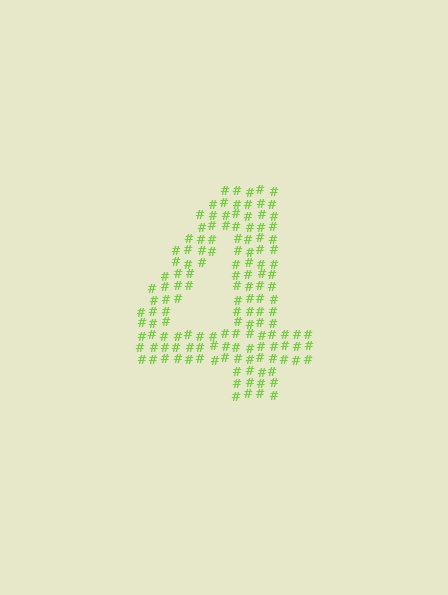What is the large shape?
The large shape is the digit 4.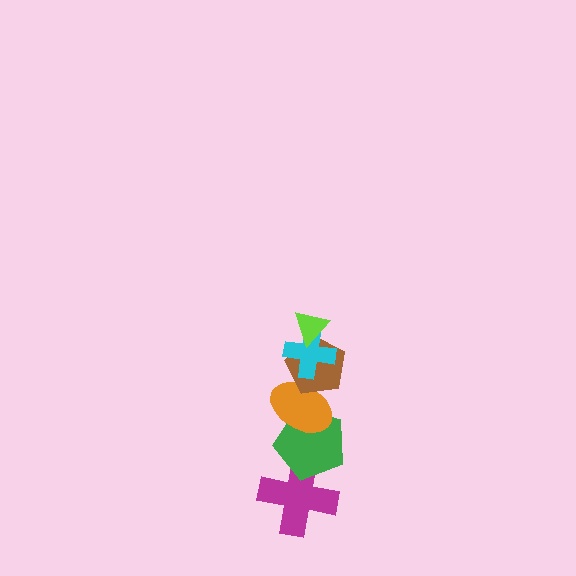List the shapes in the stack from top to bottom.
From top to bottom: the lime triangle, the cyan cross, the brown pentagon, the orange ellipse, the green pentagon, the magenta cross.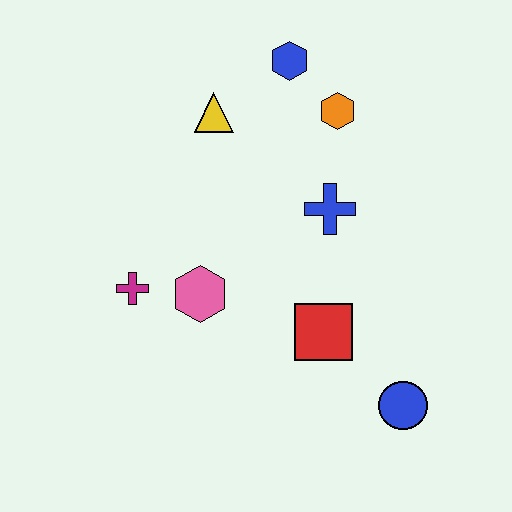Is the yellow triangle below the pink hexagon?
No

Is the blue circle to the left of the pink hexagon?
No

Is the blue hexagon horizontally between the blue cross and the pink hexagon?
Yes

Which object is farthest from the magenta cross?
The blue circle is farthest from the magenta cross.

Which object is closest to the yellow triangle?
The blue hexagon is closest to the yellow triangle.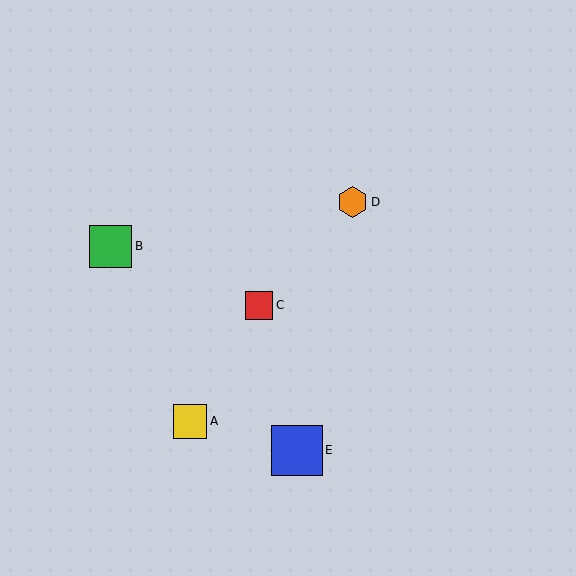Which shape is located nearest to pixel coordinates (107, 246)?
The green square (labeled B) at (111, 246) is nearest to that location.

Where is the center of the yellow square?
The center of the yellow square is at (190, 421).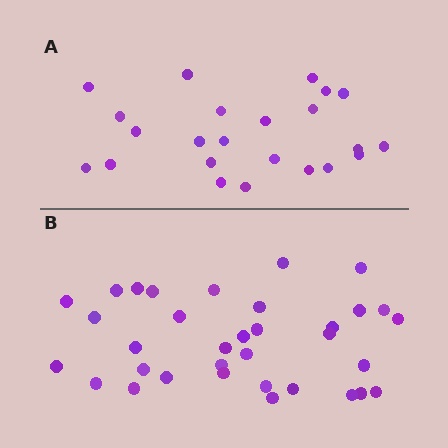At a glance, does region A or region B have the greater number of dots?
Region B (the bottom region) has more dots.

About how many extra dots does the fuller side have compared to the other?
Region B has roughly 12 or so more dots than region A.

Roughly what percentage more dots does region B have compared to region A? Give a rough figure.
About 50% more.